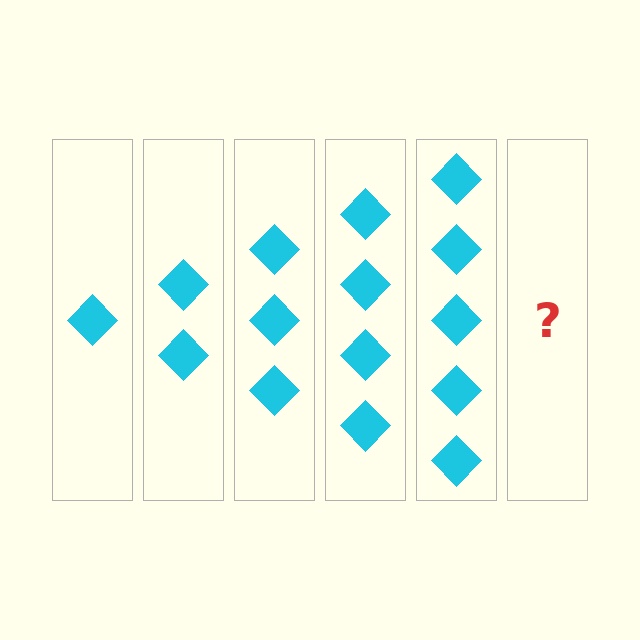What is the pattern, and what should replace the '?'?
The pattern is that each step adds one more diamond. The '?' should be 6 diamonds.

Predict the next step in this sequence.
The next step is 6 diamonds.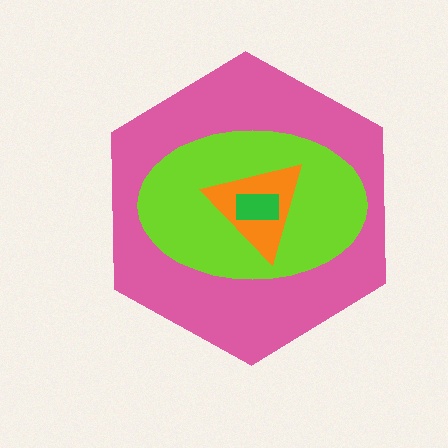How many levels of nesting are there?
4.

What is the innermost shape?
The green rectangle.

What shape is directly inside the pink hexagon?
The lime ellipse.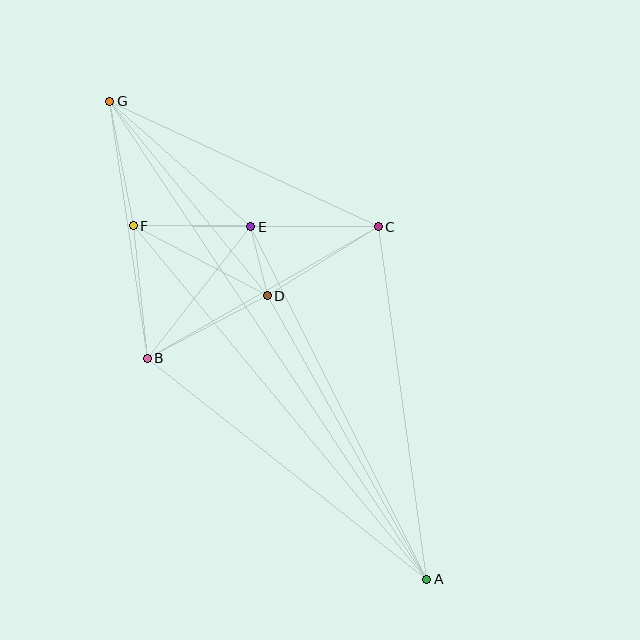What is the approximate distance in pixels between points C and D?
The distance between C and D is approximately 131 pixels.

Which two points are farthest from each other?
Points A and G are farthest from each other.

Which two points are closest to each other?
Points D and E are closest to each other.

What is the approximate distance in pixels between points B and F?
The distance between B and F is approximately 133 pixels.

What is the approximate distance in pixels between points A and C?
The distance between A and C is approximately 356 pixels.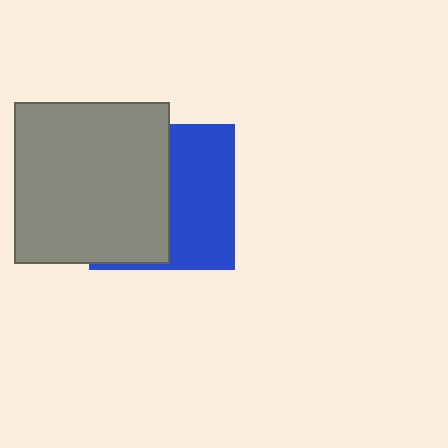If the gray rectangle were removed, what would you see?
You would see the complete blue square.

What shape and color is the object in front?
The object in front is a gray rectangle.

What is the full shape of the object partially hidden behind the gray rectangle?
The partially hidden object is a blue square.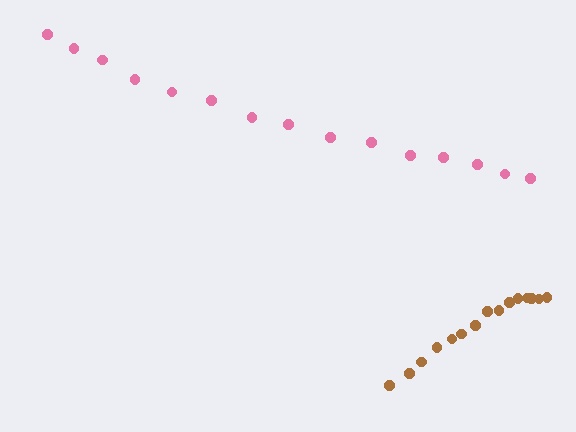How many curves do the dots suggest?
There are 2 distinct paths.